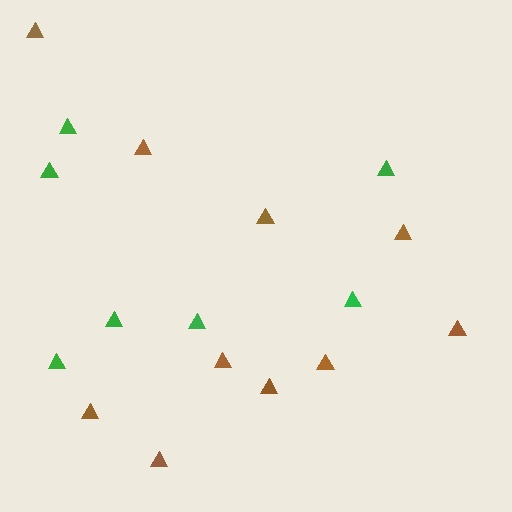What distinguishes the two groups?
There are 2 groups: one group of green triangles (7) and one group of brown triangles (10).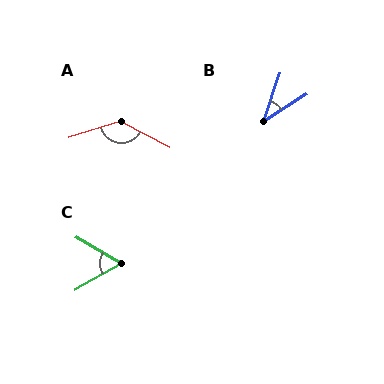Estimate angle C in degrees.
Approximately 60 degrees.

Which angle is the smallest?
B, at approximately 40 degrees.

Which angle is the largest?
A, at approximately 135 degrees.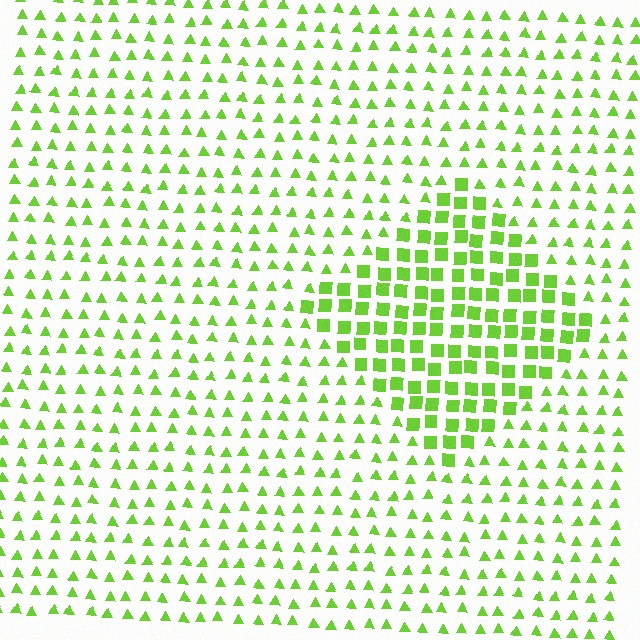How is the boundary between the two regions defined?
The boundary is defined by a change in element shape: squares inside vs. triangles outside. All elements share the same color and spacing.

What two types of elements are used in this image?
The image uses squares inside the diamond region and triangles outside it.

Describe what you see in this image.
The image is filled with small lime elements arranged in a uniform grid. A diamond-shaped region contains squares, while the surrounding area contains triangles. The boundary is defined purely by the change in element shape.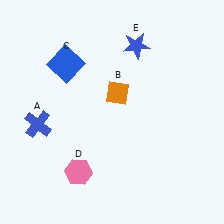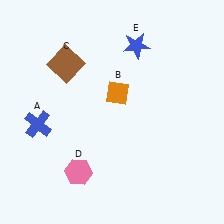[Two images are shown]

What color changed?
The square (C) changed from blue in Image 1 to brown in Image 2.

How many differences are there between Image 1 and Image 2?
There is 1 difference between the two images.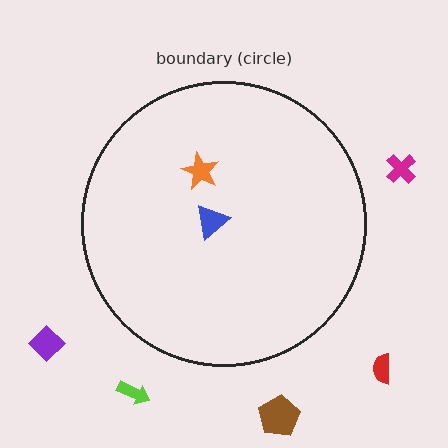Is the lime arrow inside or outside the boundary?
Outside.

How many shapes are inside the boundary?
2 inside, 5 outside.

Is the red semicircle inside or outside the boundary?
Outside.